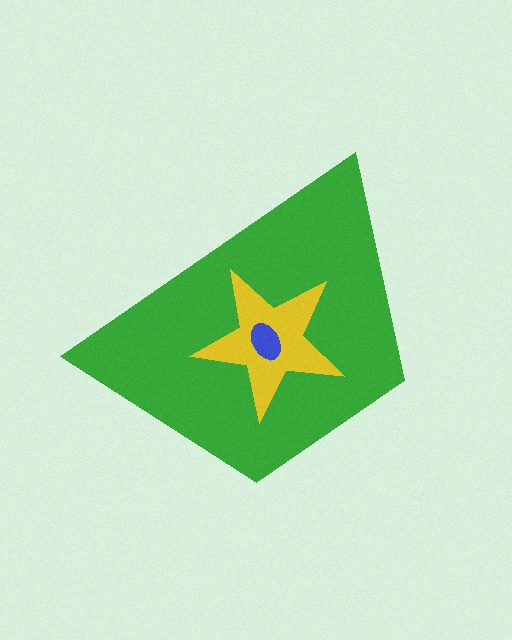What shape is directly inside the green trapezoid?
The yellow star.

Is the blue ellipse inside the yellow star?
Yes.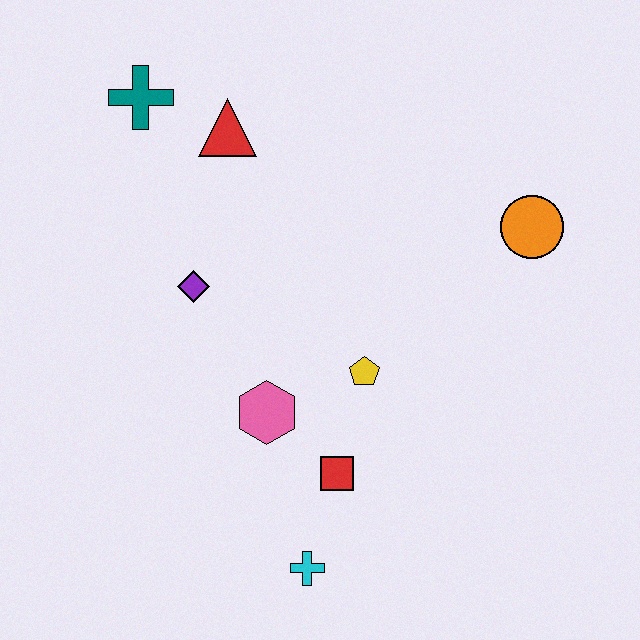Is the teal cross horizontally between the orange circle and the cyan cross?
No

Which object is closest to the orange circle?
The yellow pentagon is closest to the orange circle.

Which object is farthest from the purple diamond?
The orange circle is farthest from the purple diamond.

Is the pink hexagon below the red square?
No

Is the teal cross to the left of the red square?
Yes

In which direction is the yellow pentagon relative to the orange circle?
The yellow pentagon is to the left of the orange circle.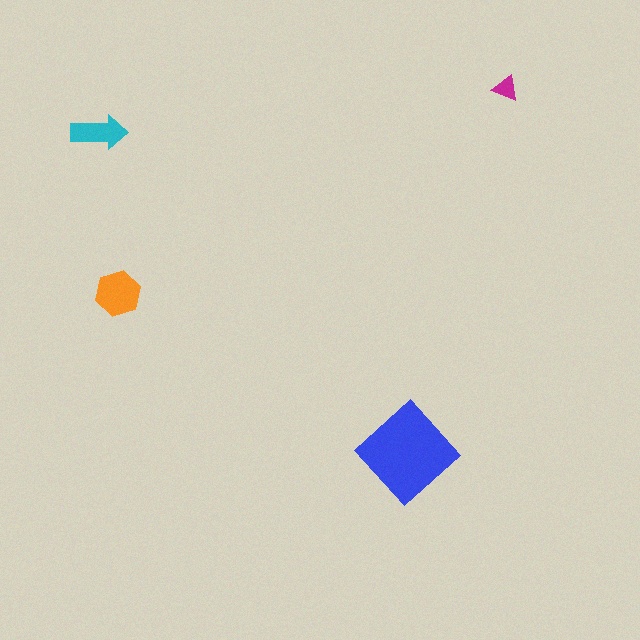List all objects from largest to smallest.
The blue diamond, the orange hexagon, the cyan arrow, the magenta triangle.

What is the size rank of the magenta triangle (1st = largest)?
4th.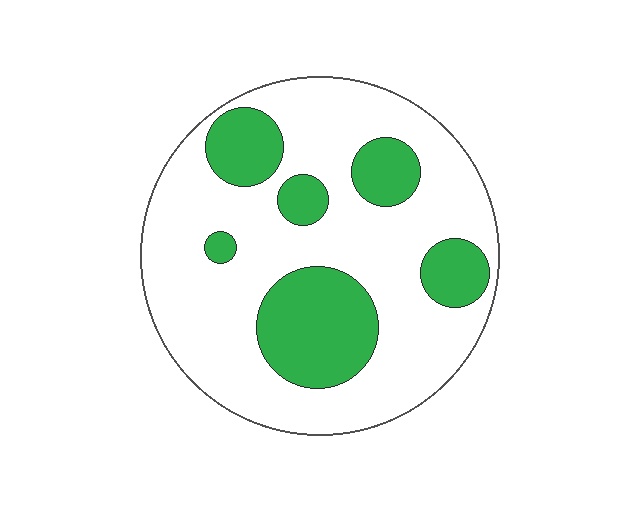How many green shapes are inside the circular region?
6.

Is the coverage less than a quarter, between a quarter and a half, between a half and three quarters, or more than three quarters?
Between a quarter and a half.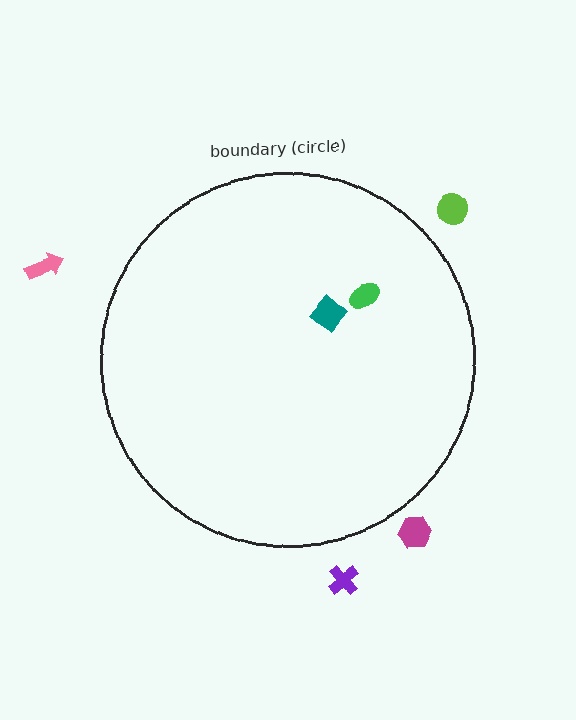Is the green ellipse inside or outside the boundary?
Inside.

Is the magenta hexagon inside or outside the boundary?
Outside.